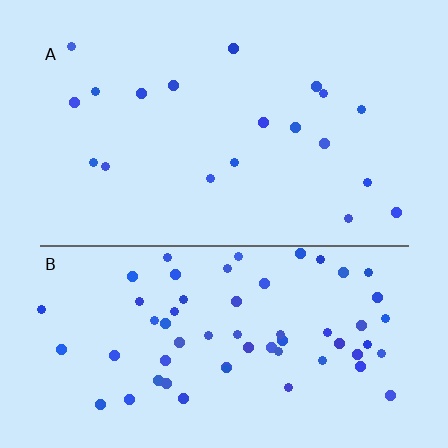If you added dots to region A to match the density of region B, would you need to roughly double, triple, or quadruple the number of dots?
Approximately triple.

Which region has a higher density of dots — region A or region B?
B (the bottom).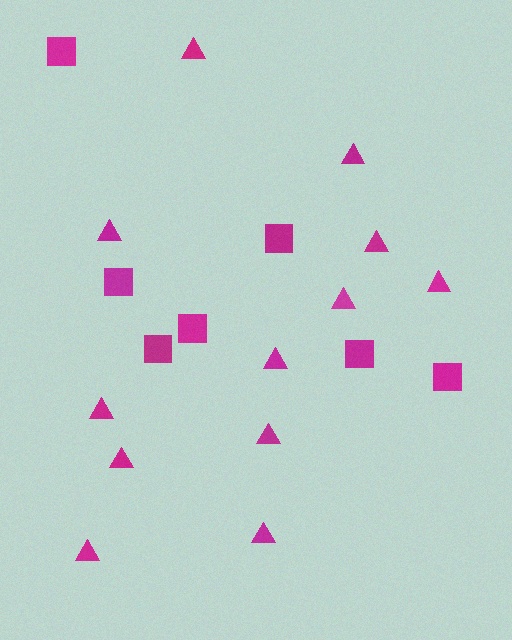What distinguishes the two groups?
There are 2 groups: one group of triangles (12) and one group of squares (7).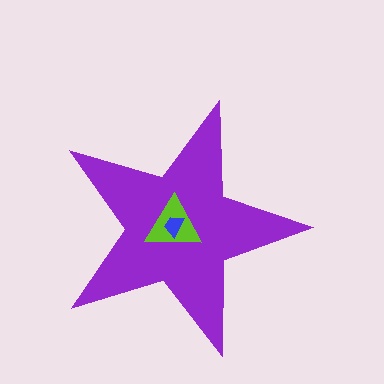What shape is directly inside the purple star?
The lime triangle.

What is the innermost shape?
The blue trapezoid.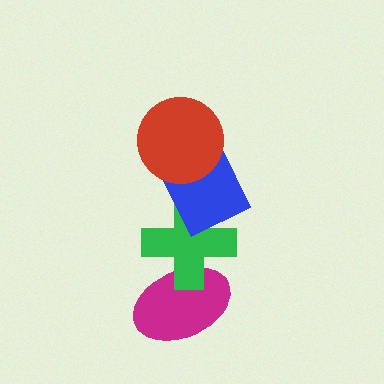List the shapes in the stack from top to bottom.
From top to bottom: the red circle, the blue diamond, the green cross, the magenta ellipse.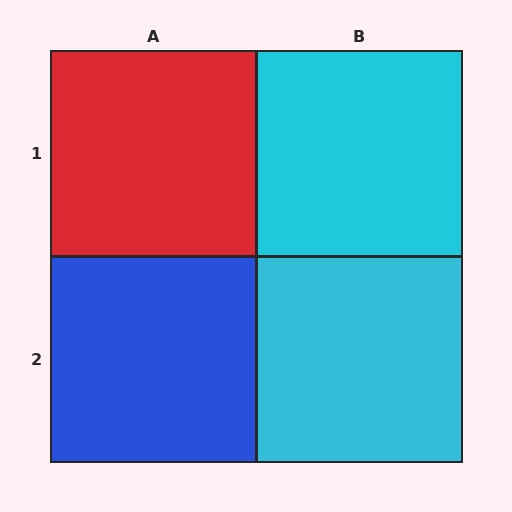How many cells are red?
1 cell is red.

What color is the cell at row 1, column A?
Red.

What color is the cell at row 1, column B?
Cyan.